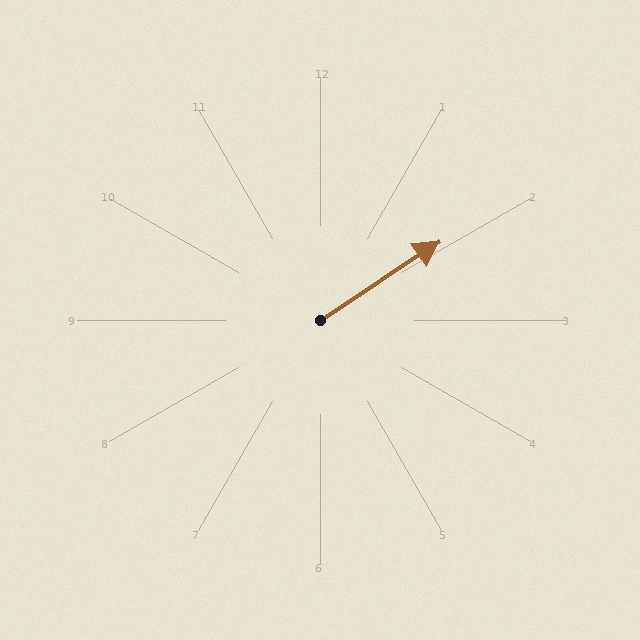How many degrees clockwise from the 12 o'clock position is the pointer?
Approximately 56 degrees.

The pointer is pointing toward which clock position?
Roughly 2 o'clock.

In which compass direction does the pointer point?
Northeast.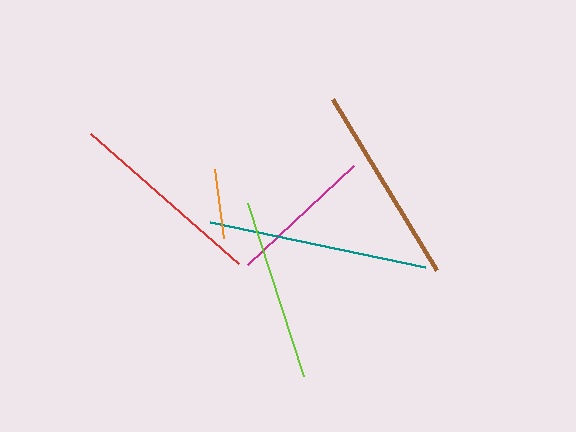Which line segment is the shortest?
The orange line is the shortest at approximately 69 pixels.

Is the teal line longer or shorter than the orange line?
The teal line is longer than the orange line.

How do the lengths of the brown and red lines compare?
The brown and red lines are approximately the same length.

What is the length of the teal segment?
The teal segment is approximately 219 pixels long.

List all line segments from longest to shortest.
From longest to shortest: teal, brown, red, lime, magenta, orange.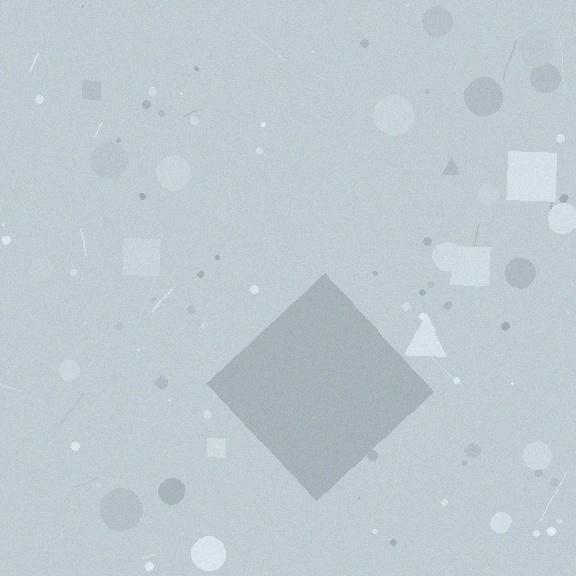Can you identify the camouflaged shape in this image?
The camouflaged shape is a diamond.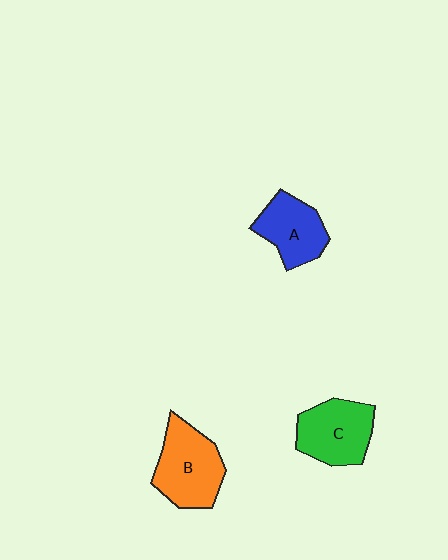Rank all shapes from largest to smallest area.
From largest to smallest: B (orange), C (green), A (blue).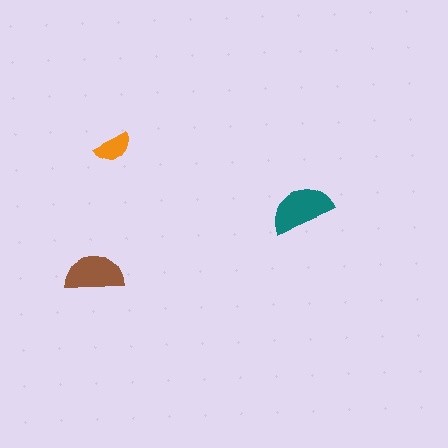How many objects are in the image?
There are 3 objects in the image.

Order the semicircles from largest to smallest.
the teal one, the brown one, the orange one.